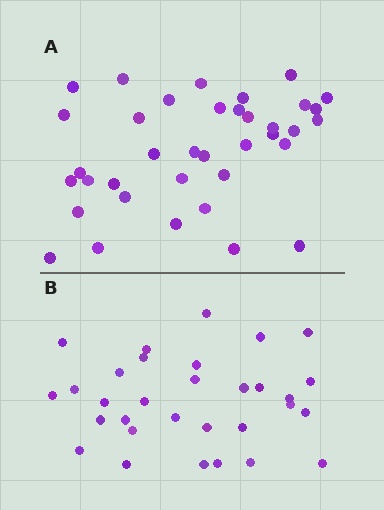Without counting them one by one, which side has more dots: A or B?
Region A (the top region) has more dots.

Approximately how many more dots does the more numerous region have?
Region A has about 6 more dots than region B.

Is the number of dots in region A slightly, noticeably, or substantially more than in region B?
Region A has only slightly more — the two regions are fairly close. The ratio is roughly 1.2 to 1.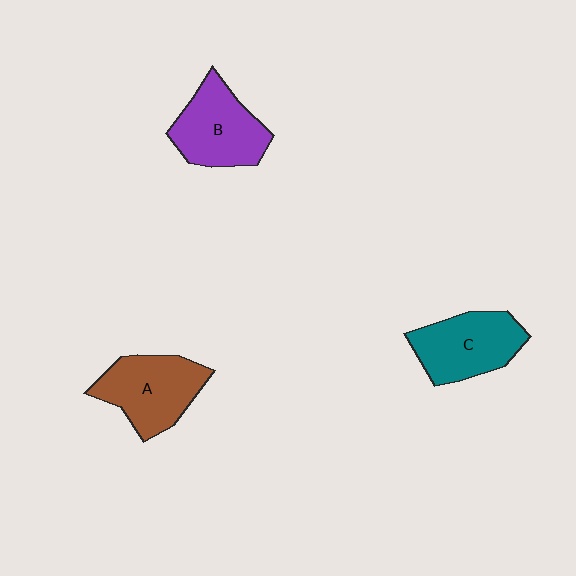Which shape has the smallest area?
Shape C (teal).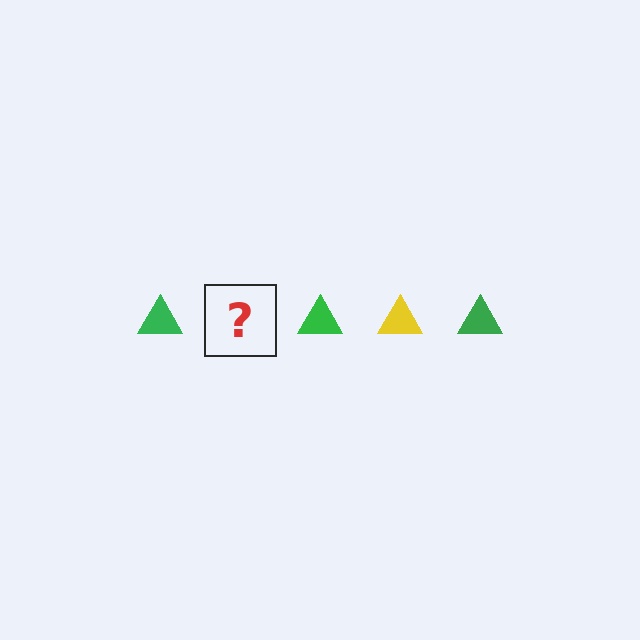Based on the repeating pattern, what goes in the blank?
The blank should be a yellow triangle.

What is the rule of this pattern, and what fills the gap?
The rule is that the pattern cycles through green, yellow triangles. The gap should be filled with a yellow triangle.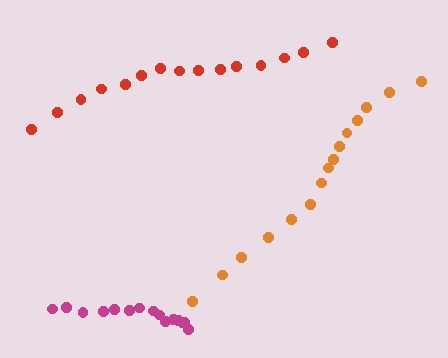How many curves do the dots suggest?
There are 3 distinct paths.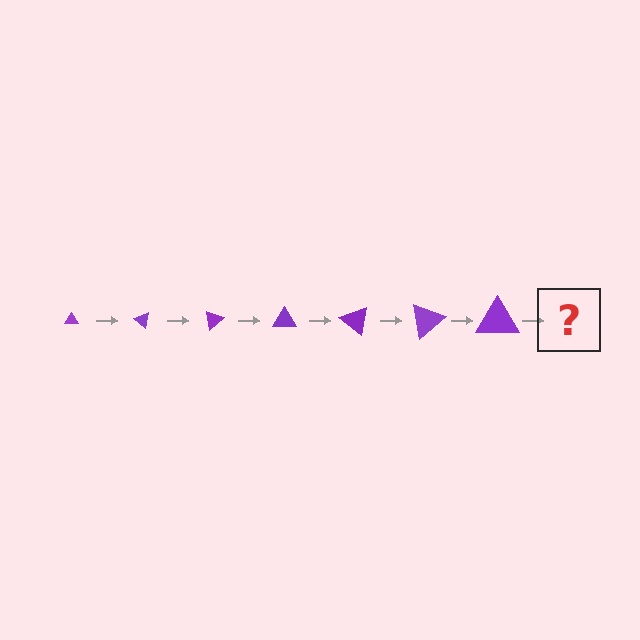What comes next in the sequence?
The next element should be a triangle, larger than the previous one and rotated 280 degrees from the start.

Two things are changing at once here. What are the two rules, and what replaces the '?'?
The two rules are that the triangle grows larger each step and it rotates 40 degrees each step. The '?' should be a triangle, larger than the previous one and rotated 280 degrees from the start.